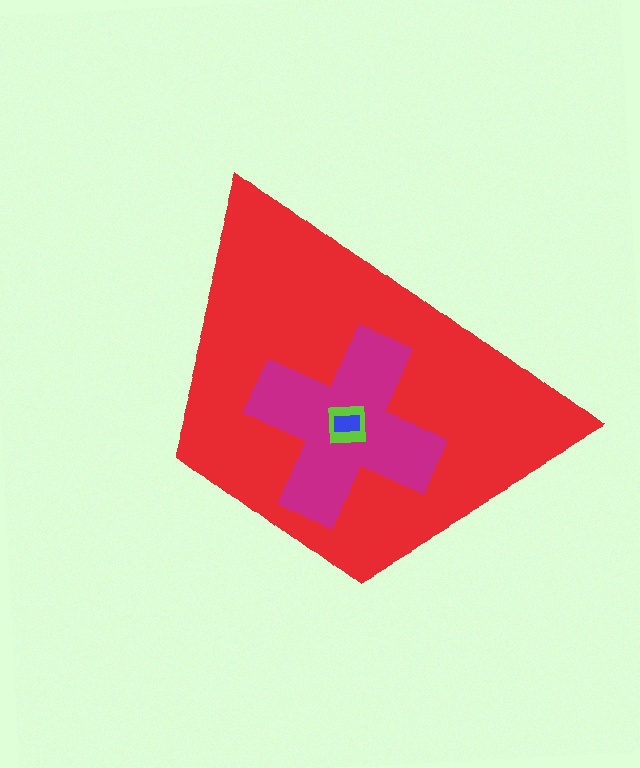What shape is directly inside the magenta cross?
The lime square.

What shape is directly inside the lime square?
The blue rectangle.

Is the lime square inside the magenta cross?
Yes.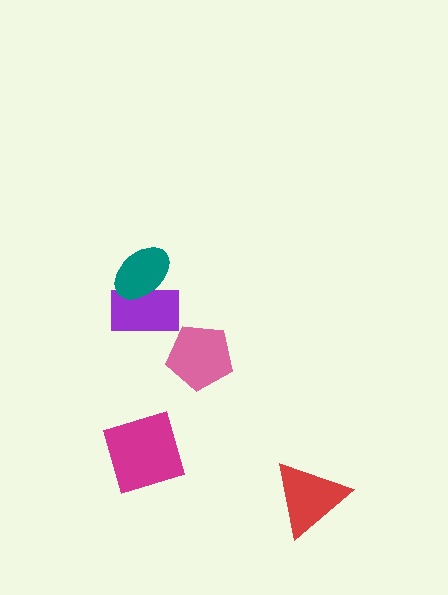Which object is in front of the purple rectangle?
The teal ellipse is in front of the purple rectangle.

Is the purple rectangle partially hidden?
Yes, it is partially covered by another shape.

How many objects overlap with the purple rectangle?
1 object overlaps with the purple rectangle.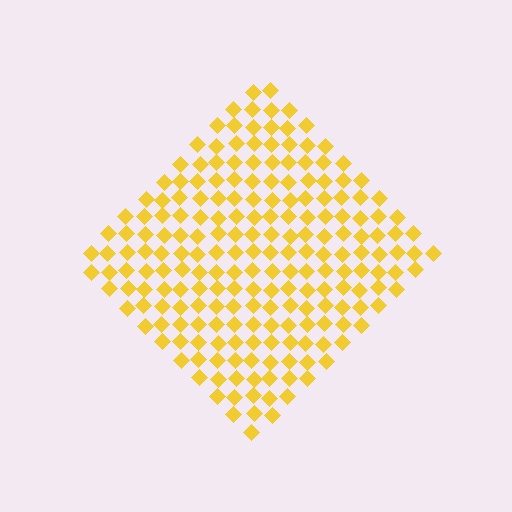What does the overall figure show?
The overall figure shows a diamond.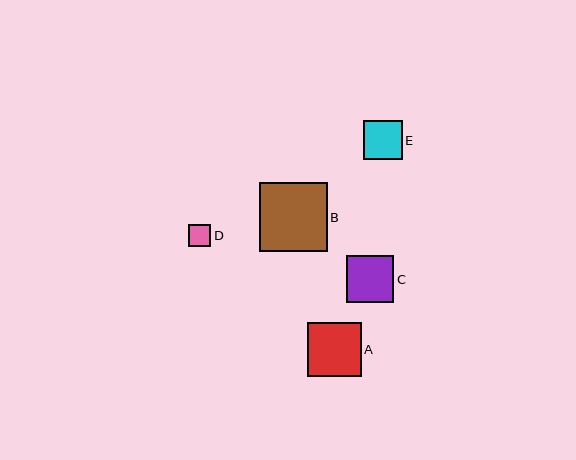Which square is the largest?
Square B is the largest with a size of approximately 68 pixels.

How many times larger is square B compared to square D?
Square B is approximately 3.0 times the size of square D.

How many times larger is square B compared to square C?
Square B is approximately 1.4 times the size of square C.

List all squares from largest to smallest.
From largest to smallest: B, A, C, E, D.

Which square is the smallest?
Square D is the smallest with a size of approximately 22 pixels.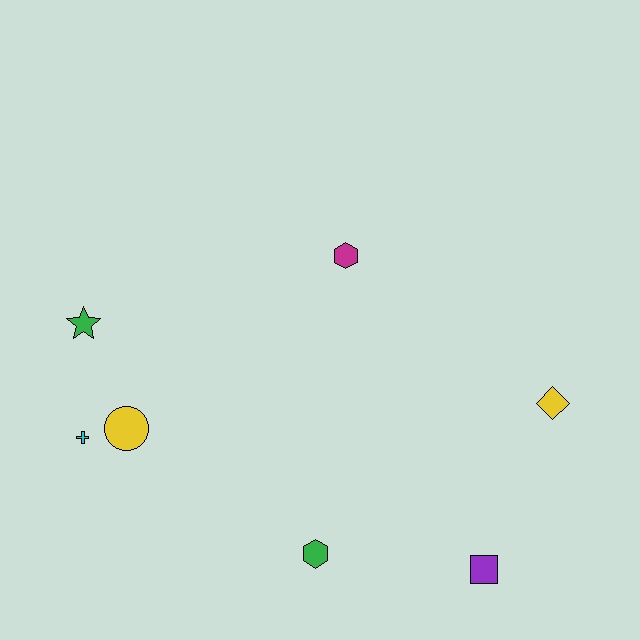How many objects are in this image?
There are 7 objects.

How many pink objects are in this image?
There are no pink objects.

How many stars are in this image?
There is 1 star.